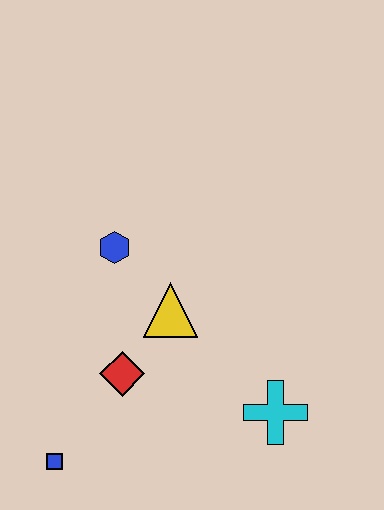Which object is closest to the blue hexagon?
The yellow triangle is closest to the blue hexagon.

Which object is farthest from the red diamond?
The cyan cross is farthest from the red diamond.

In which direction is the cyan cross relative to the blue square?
The cyan cross is to the right of the blue square.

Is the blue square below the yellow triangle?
Yes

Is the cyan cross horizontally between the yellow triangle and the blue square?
No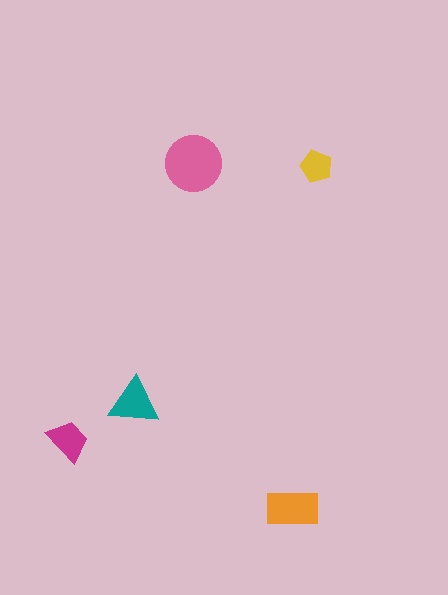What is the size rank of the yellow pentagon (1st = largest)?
5th.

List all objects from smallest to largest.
The yellow pentagon, the magenta trapezoid, the teal triangle, the orange rectangle, the pink circle.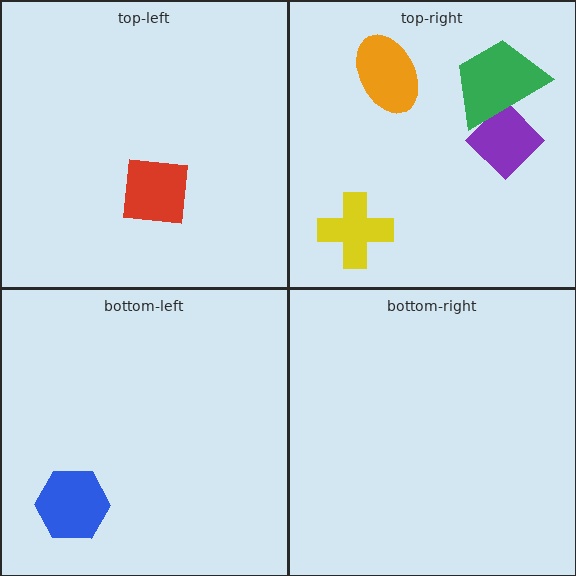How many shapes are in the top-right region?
4.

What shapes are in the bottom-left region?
The blue hexagon.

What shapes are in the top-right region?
The purple diamond, the yellow cross, the orange ellipse, the green trapezoid.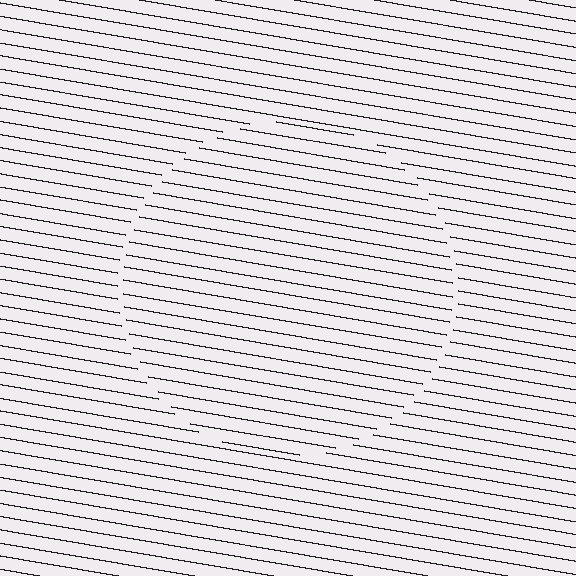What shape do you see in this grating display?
An illusory circle. The interior of the shape contains the same grating, shifted by half a period — the contour is defined by the phase discontinuity where line-ends from the inner and outer gratings abut.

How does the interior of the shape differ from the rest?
The interior of the shape contains the same grating, shifted by half a period — the contour is defined by the phase discontinuity where line-ends from the inner and outer gratings abut.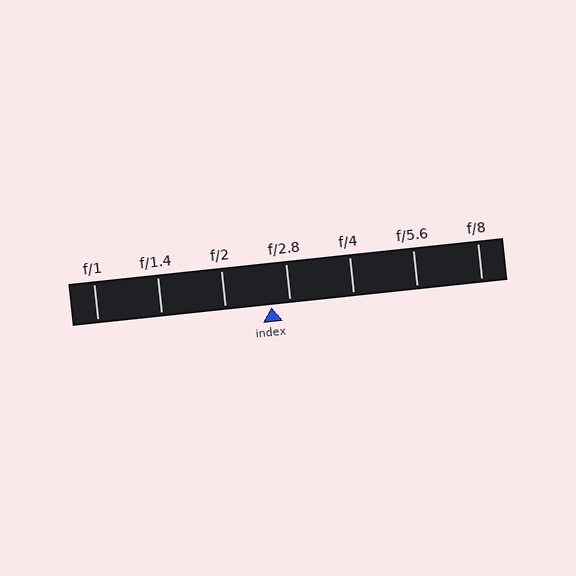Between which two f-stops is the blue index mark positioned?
The index mark is between f/2 and f/2.8.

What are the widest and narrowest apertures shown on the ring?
The widest aperture shown is f/1 and the narrowest is f/8.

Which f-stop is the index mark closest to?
The index mark is closest to f/2.8.